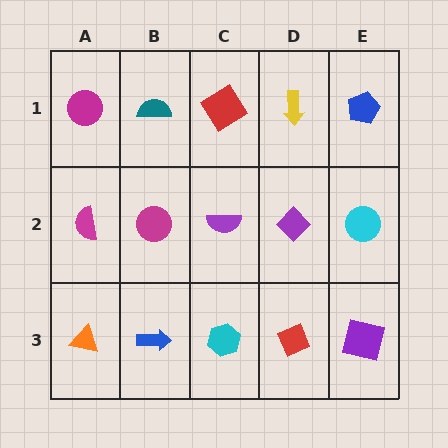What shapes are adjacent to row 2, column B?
A teal semicircle (row 1, column B), a blue arrow (row 3, column B), a magenta semicircle (row 2, column A), a purple semicircle (row 2, column C).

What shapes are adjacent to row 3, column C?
A purple semicircle (row 2, column C), a blue arrow (row 3, column B), a red diamond (row 3, column D).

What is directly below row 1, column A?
A magenta semicircle.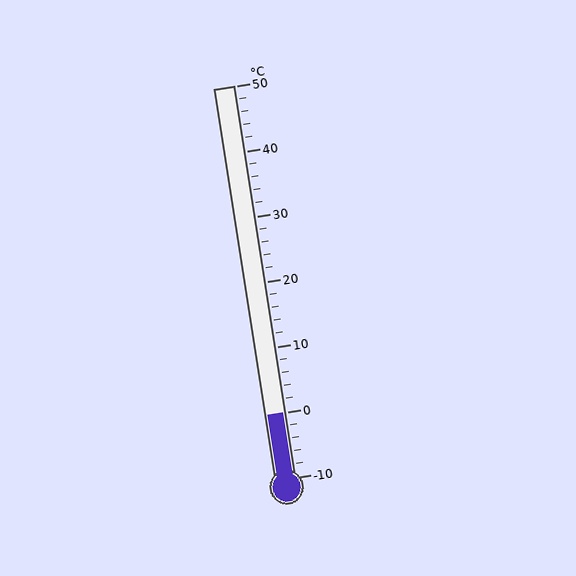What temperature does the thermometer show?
The thermometer shows approximately 0°C.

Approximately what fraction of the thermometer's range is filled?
The thermometer is filled to approximately 15% of its range.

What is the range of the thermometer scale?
The thermometer scale ranges from -10°C to 50°C.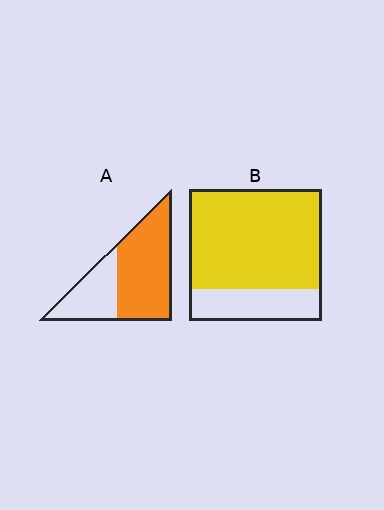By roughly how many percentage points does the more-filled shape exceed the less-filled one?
By roughly 10 percentage points (B over A).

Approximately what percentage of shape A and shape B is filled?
A is approximately 65% and B is approximately 75%.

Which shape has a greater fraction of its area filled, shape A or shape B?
Shape B.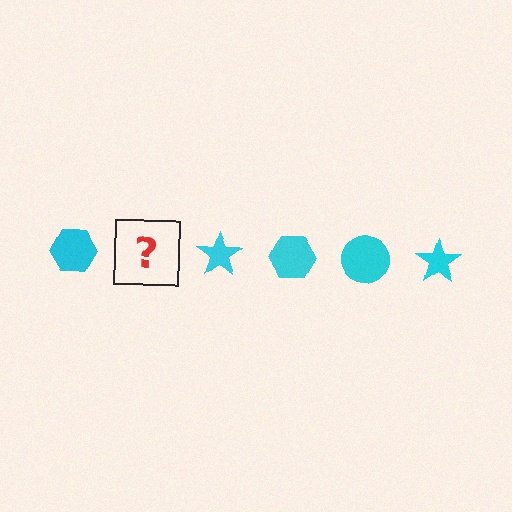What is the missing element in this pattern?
The missing element is a cyan circle.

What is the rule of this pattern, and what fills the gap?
The rule is that the pattern cycles through hexagon, circle, star shapes in cyan. The gap should be filled with a cyan circle.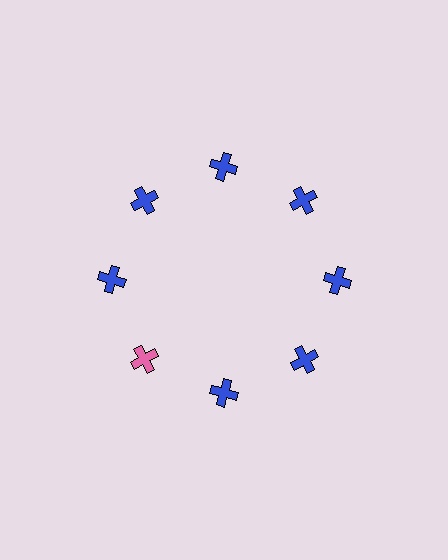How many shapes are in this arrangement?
There are 8 shapes arranged in a ring pattern.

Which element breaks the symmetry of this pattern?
The pink cross at roughly the 8 o'clock position breaks the symmetry. All other shapes are blue crosses.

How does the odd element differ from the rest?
It has a different color: pink instead of blue.